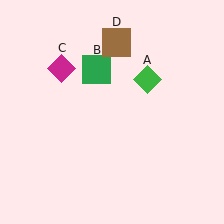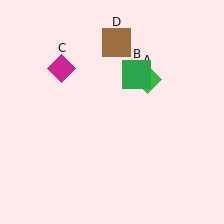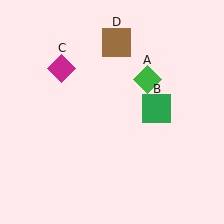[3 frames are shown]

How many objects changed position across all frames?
1 object changed position: green square (object B).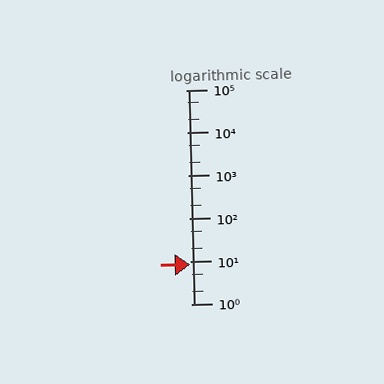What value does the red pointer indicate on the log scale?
The pointer indicates approximately 8.4.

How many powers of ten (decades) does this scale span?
The scale spans 5 decades, from 1 to 100000.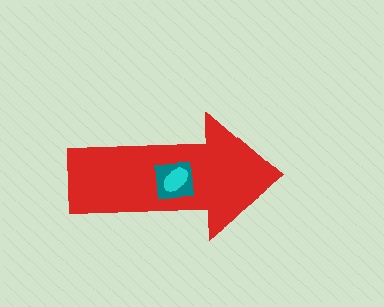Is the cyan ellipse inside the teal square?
Yes.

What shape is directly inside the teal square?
The cyan ellipse.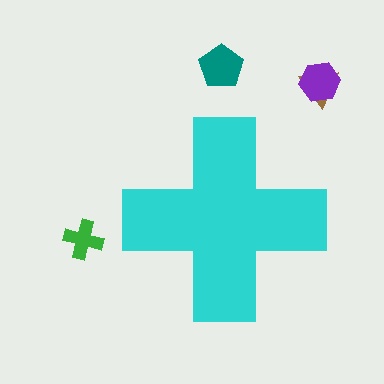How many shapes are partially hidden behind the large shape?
0 shapes are partially hidden.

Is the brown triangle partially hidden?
No, the brown triangle is fully visible.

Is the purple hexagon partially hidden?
No, the purple hexagon is fully visible.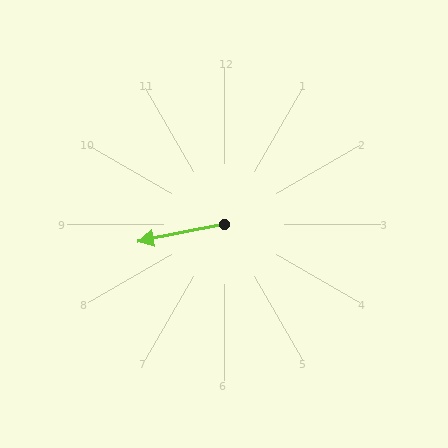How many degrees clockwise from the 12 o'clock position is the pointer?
Approximately 259 degrees.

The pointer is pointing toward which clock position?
Roughly 9 o'clock.